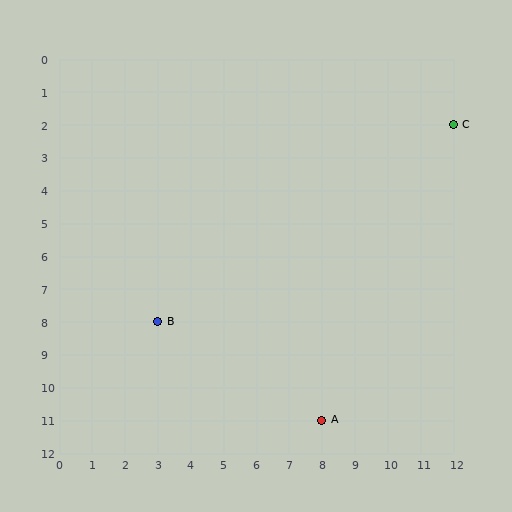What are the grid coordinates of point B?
Point B is at grid coordinates (3, 8).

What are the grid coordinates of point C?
Point C is at grid coordinates (12, 2).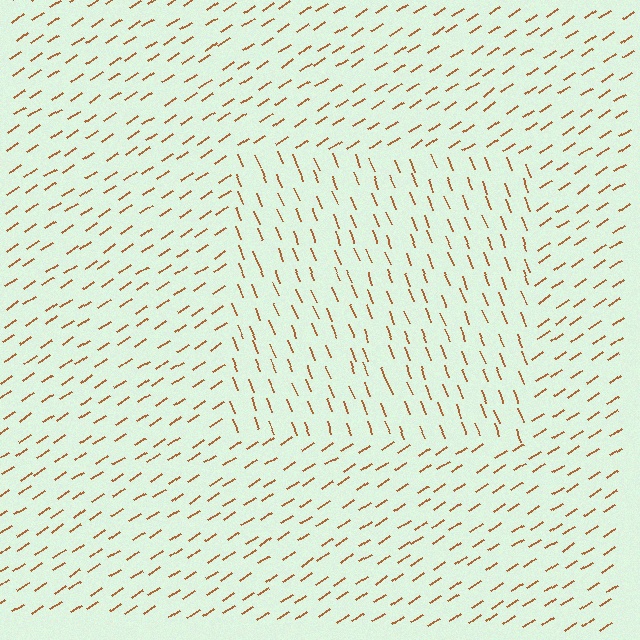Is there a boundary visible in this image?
Yes, there is a texture boundary formed by a change in line orientation.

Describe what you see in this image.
The image is filled with small brown line segments. A rectangle region in the image has lines oriented differently from the surrounding lines, creating a visible texture boundary.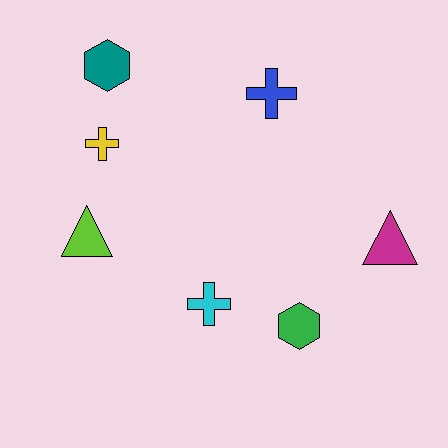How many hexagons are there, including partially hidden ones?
There are 2 hexagons.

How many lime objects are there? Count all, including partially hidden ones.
There is 1 lime object.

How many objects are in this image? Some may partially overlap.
There are 7 objects.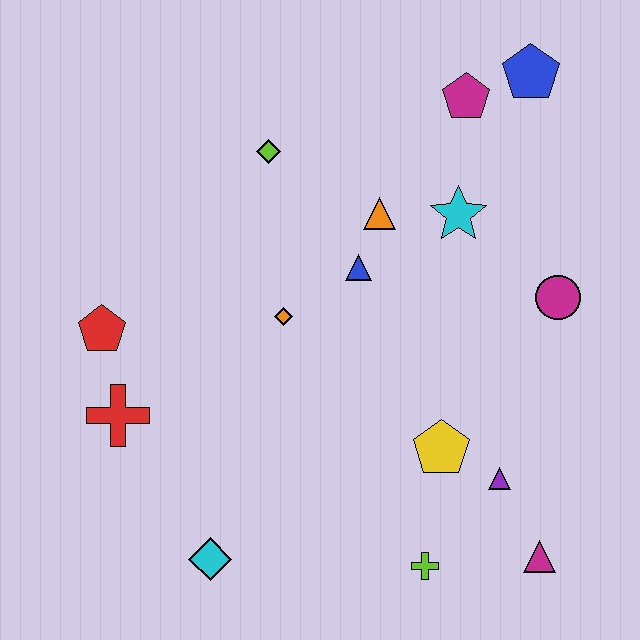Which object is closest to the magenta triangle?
The purple triangle is closest to the magenta triangle.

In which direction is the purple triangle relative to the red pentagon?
The purple triangle is to the right of the red pentagon.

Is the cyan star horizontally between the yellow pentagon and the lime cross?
No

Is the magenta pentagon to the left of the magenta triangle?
Yes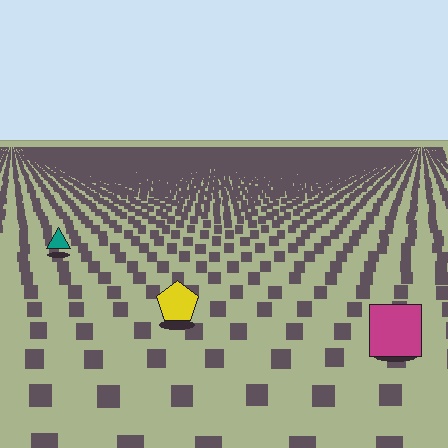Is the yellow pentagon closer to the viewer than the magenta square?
No. The magenta square is closer — you can tell from the texture gradient: the ground texture is coarser near it.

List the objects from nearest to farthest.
From nearest to farthest: the magenta square, the yellow pentagon, the teal triangle.